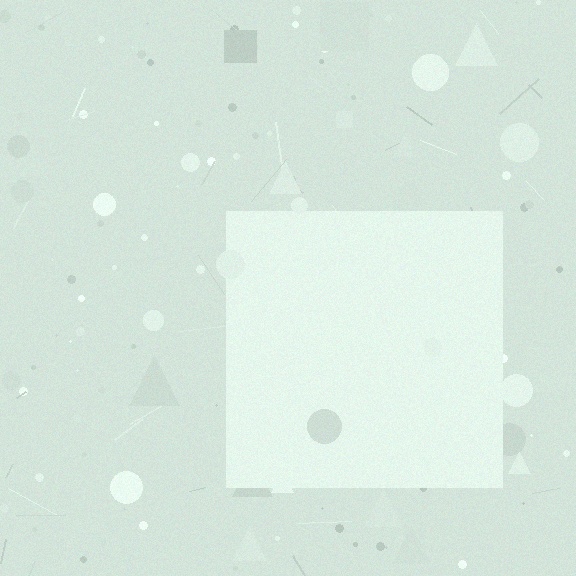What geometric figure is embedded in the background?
A square is embedded in the background.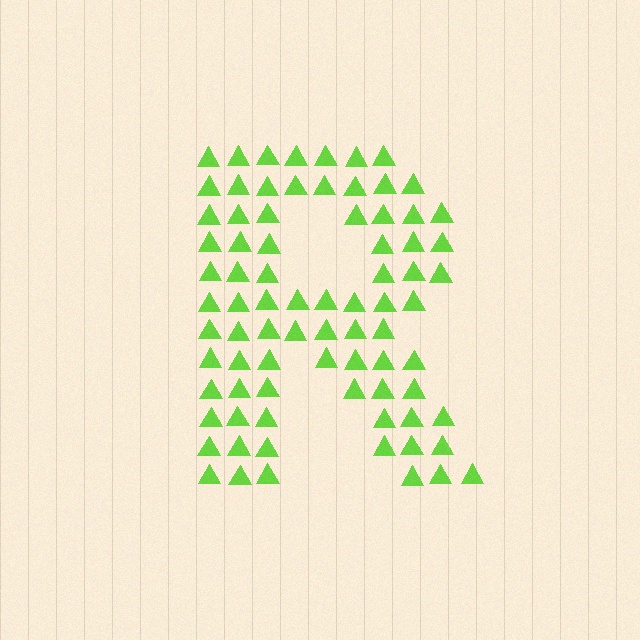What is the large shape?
The large shape is the letter R.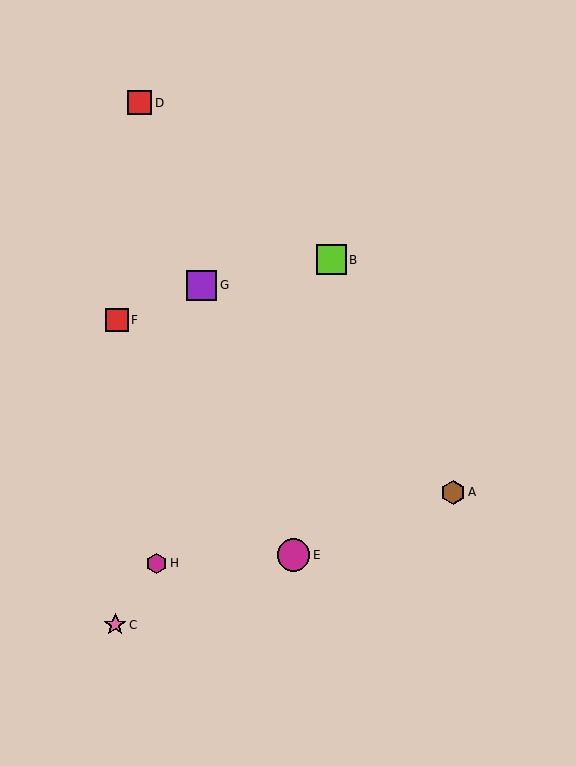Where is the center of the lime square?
The center of the lime square is at (332, 260).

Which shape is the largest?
The magenta circle (labeled E) is the largest.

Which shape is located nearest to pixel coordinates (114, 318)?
The red square (labeled F) at (117, 320) is nearest to that location.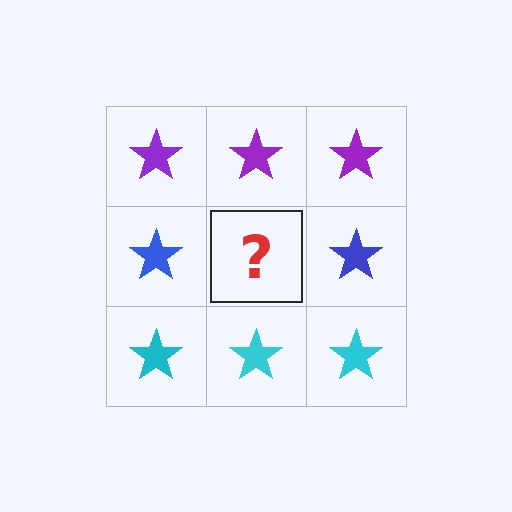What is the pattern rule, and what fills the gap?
The rule is that each row has a consistent color. The gap should be filled with a blue star.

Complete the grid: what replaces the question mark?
The question mark should be replaced with a blue star.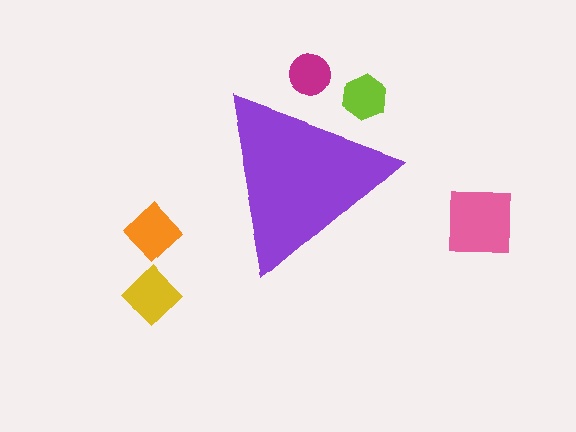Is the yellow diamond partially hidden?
No, the yellow diamond is fully visible.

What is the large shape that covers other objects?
A purple triangle.